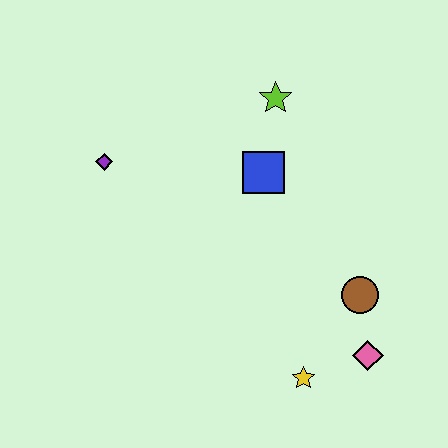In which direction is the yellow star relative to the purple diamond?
The yellow star is below the purple diamond.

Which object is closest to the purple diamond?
The blue square is closest to the purple diamond.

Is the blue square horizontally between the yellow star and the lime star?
No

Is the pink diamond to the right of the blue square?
Yes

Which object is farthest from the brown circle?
The purple diamond is farthest from the brown circle.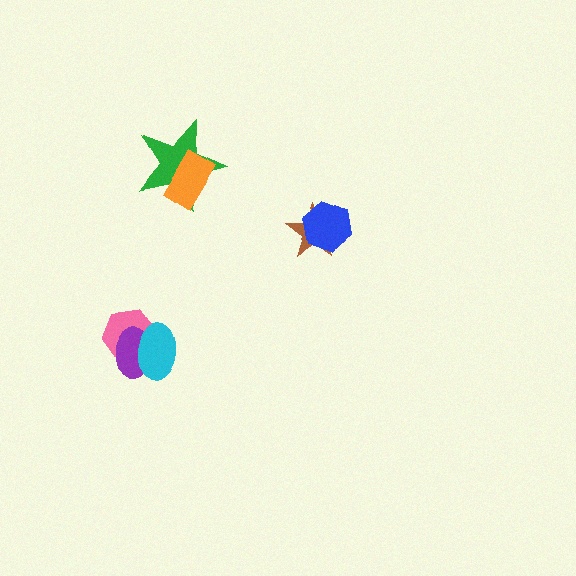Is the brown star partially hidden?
Yes, it is partially covered by another shape.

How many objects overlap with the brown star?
1 object overlaps with the brown star.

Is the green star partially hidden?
Yes, it is partially covered by another shape.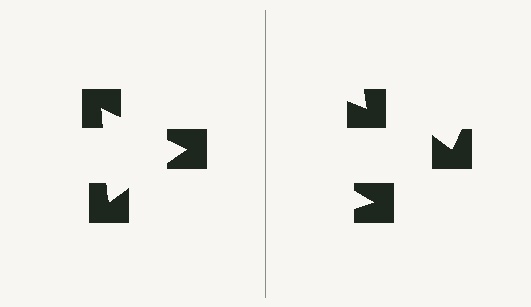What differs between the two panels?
The notched squares are positioned identically on both sides; only the wedge orientations differ. On the left they align to a triangle; on the right they are misaligned.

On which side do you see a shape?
An illusory triangle appears on the left side. On the right side the wedge cuts are rotated, so no coherent shape forms.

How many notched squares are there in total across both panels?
6 — 3 on each side.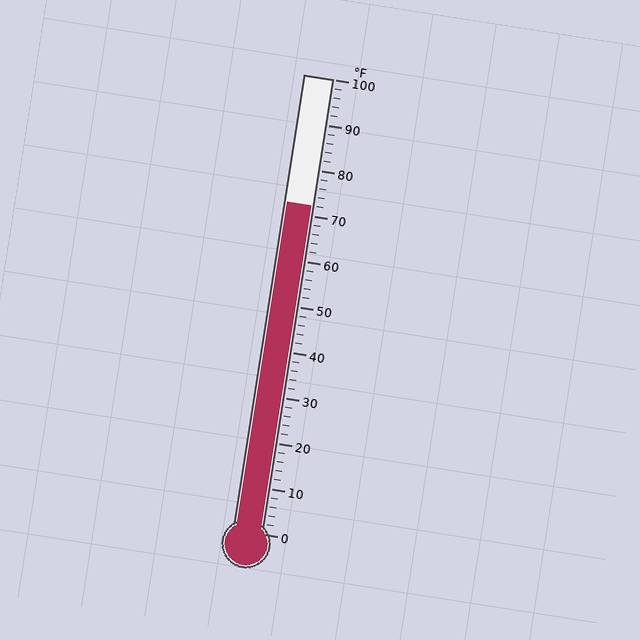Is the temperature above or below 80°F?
The temperature is below 80°F.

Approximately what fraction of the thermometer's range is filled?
The thermometer is filled to approximately 70% of its range.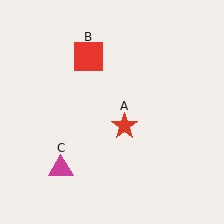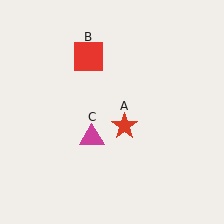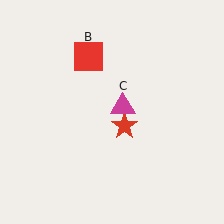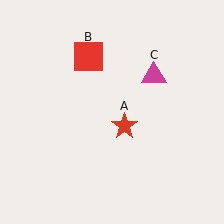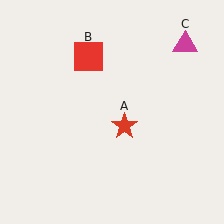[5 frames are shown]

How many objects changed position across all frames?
1 object changed position: magenta triangle (object C).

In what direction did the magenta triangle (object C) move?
The magenta triangle (object C) moved up and to the right.